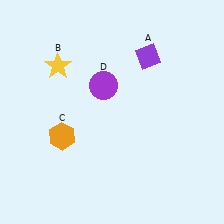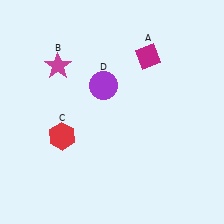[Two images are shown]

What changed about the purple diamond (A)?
In Image 1, A is purple. In Image 2, it changed to magenta.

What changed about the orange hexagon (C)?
In Image 1, C is orange. In Image 2, it changed to red.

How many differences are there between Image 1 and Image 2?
There are 3 differences between the two images.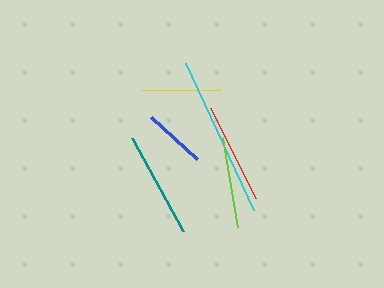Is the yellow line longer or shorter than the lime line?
The lime line is longer than the yellow line.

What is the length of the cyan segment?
The cyan segment is approximately 162 pixels long.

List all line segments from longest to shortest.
From longest to shortest: cyan, teal, red, lime, yellow, blue.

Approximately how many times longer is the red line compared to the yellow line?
The red line is approximately 1.3 times the length of the yellow line.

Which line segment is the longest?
The cyan line is the longest at approximately 162 pixels.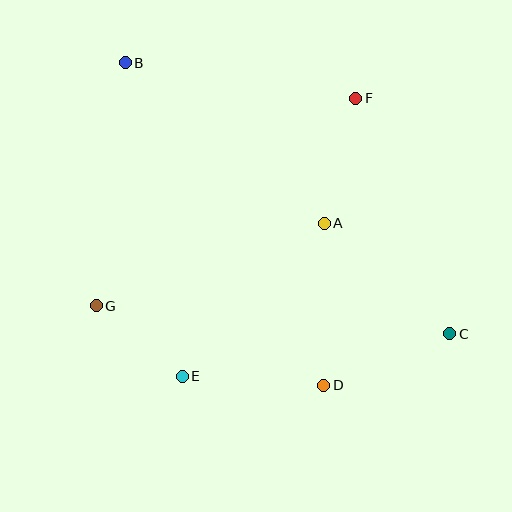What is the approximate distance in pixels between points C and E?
The distance between C and E is approximately 271 pixels.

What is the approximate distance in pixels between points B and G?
The distance between B and G is approximately 244 pixels.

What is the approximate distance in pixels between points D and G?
The distance between D and G is approximately 241 pixels.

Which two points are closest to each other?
Points E and G are closest to each other.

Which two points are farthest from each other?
Points B and C are farthest from each other.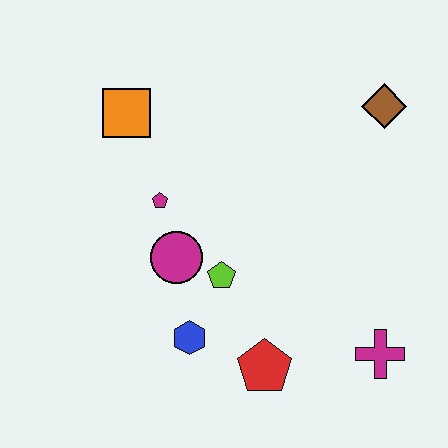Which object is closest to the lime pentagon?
The magenta circle is closest to the lime pentagon.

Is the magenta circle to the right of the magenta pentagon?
Yes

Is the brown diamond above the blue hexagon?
Yes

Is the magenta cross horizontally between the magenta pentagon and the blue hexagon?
No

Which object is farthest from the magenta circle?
The brown diamond is farthest from the magenta circle.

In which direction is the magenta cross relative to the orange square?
The magenta cross is to the right of the orange square.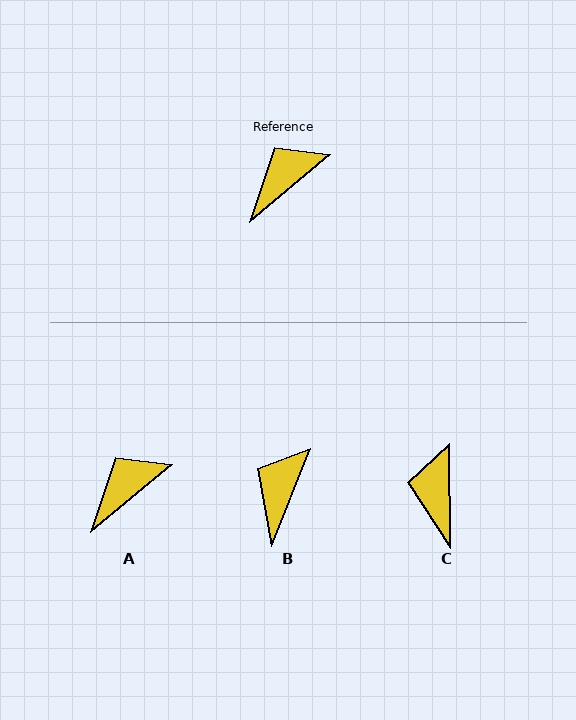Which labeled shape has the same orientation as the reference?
A.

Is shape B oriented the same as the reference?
No, it is off by about 28 degrees.